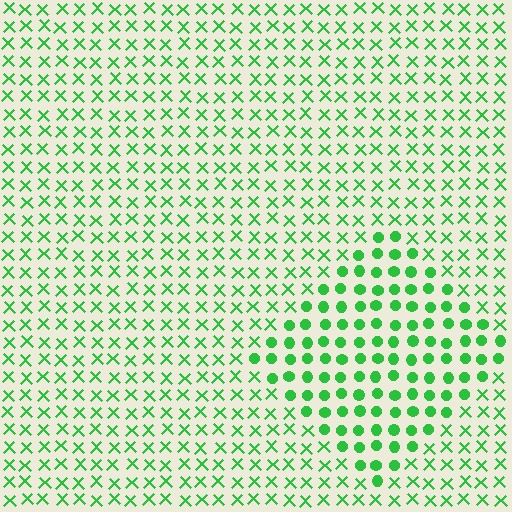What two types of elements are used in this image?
The image uses circles inside the diamond region and X marks outside it.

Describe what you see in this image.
The image is filled with small green elements arranged in a uniform grid. A diamond-shaped region contains circles, while the surrounding area contains X marks. The boundary is defined purely by the change in element shape.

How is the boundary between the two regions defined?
The boundary is defined by a change in element shape: circles inside vs. X marks outside. All elements share the same color and spacing.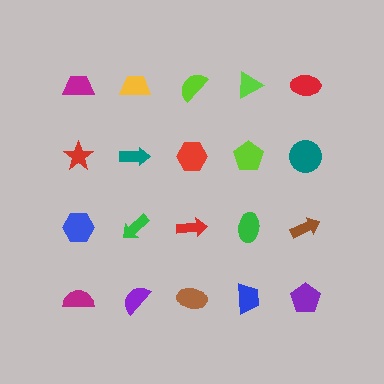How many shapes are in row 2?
5 shapes.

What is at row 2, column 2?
A teal arrow.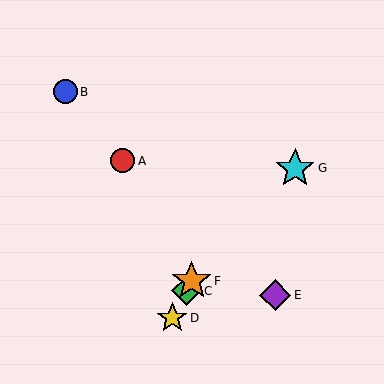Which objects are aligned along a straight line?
Objects C, D, F are aligned along a straight line.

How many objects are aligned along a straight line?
3 objects (C, D, F) are aligned along a straight line.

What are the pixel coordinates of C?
Object C is at (186, 291).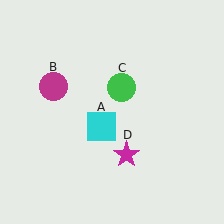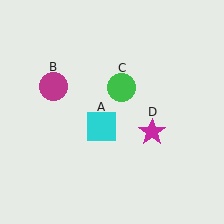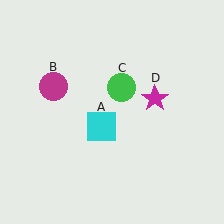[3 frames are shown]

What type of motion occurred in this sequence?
The magenta star (object D) rotated counterclockwise around the center of the scene.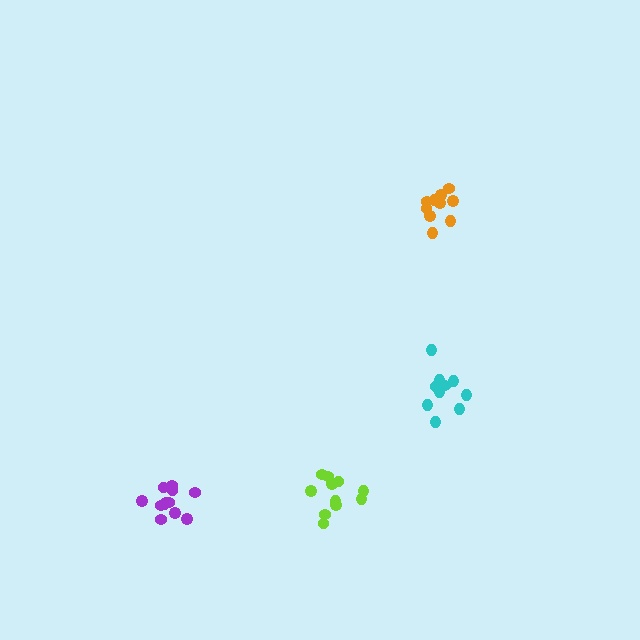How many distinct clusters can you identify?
There are 4 distinct clusters.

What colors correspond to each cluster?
The clusters are colored: purple, cyan, orange, lime.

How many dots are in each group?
Group 1: 12 dots, Group 2: 10 dots, Group 3: 11 dots, Group 4: 11 dots (44 total).